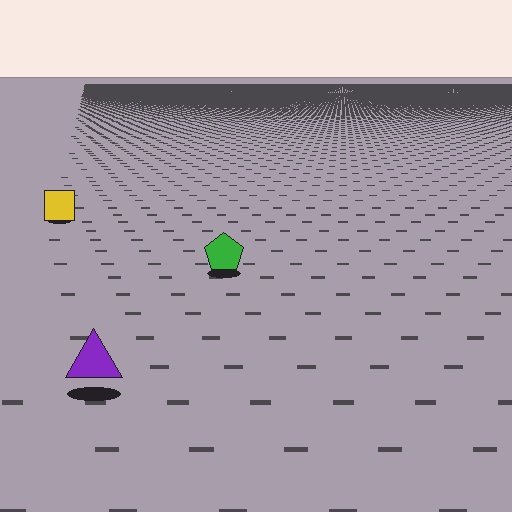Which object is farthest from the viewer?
The yellow square is farthest from the viewer. It appears smaller and the ground texture around it is denser.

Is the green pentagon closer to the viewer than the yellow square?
Yes. The green pentagon is closer — you can tell from the texture gradient: the ground texture is coarser near it.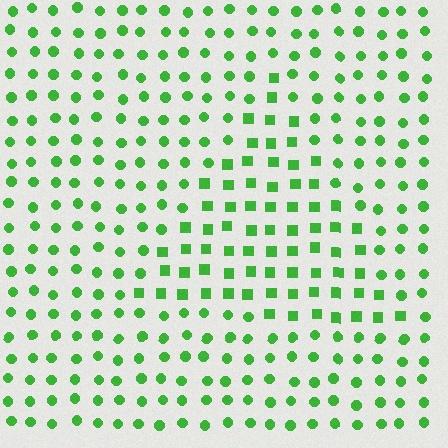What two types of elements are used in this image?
The image uses squares inside the triangle region and circles outside it.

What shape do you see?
I see a triangle.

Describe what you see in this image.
The image is filled with small green elements arranged in a uniform grid. A triangle-shaped region contains squares, while the surrounding area contains circles. The boundary is defined purely by the change in element shape.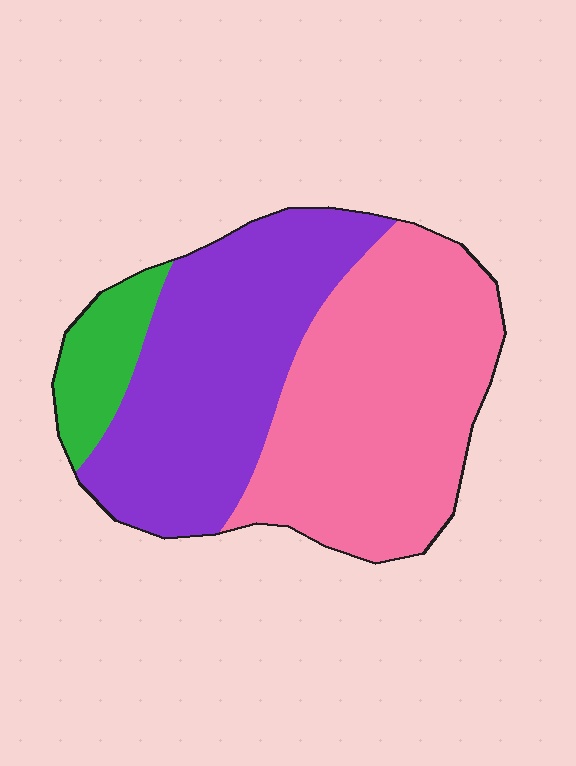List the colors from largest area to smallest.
From largest to smallest: pink, purple, green.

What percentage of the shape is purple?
Purple covers 42% of the shape.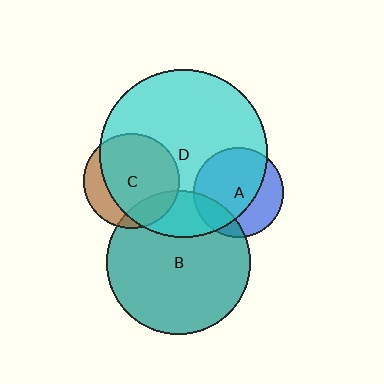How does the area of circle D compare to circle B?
Approximately 1.4 times.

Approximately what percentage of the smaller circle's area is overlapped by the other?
Approximately 20%.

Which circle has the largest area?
Circle D (cyan).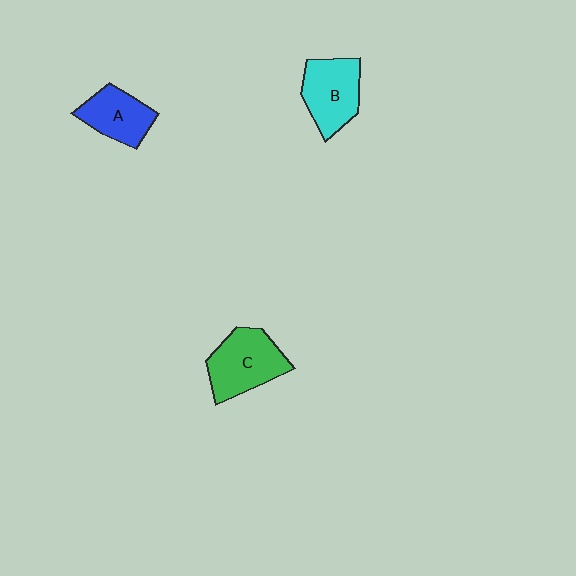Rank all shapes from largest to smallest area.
From largest to smallest: C (green), B (cyan), A (blue).